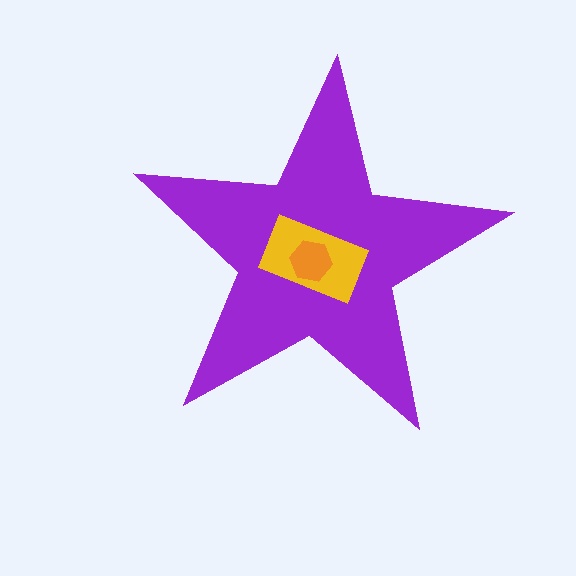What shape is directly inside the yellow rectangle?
The orange hexagon.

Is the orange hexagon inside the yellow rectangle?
Yes.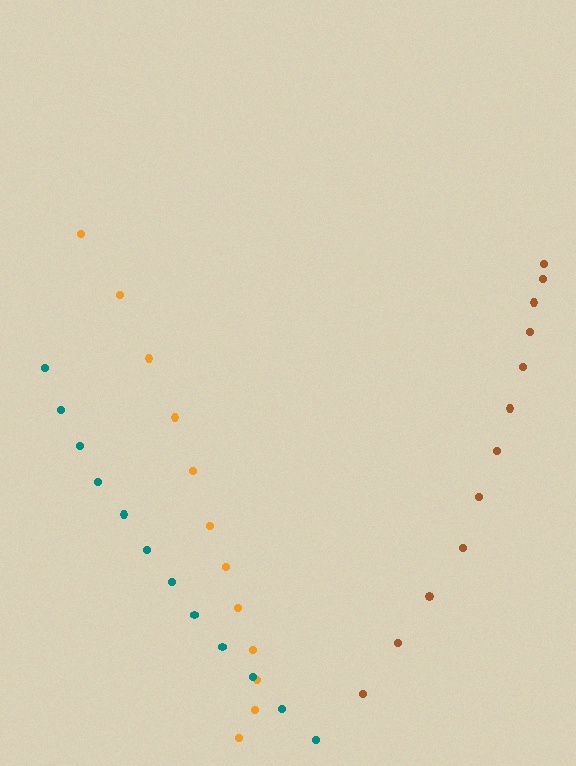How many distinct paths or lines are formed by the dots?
There are 3 distinct paths.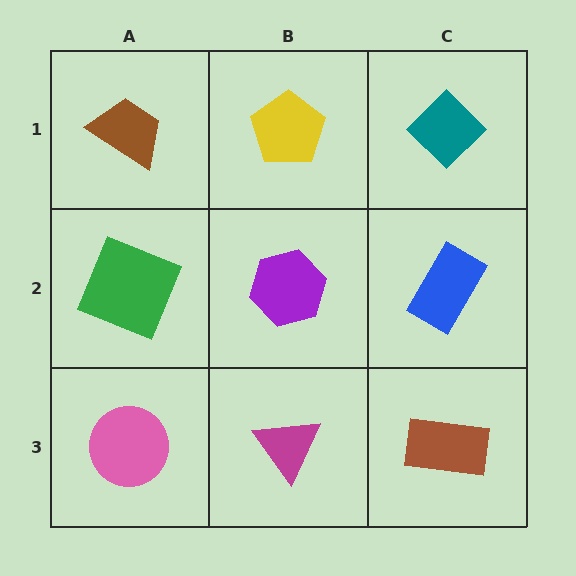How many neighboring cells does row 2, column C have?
3.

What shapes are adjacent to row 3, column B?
A purple hexagon (row 2, column B), a pink circle (row 3, column A), a brown rectangle (row 3, column C).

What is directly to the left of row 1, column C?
A yellow pentagon.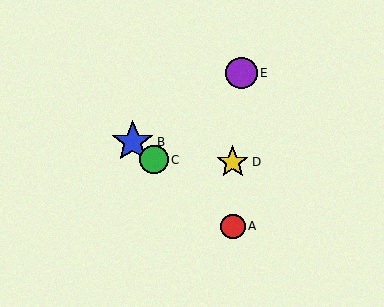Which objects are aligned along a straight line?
Objects A, B, C are aligned along a straight line.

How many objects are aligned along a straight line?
3 objects (A, B, C) are aligned along a straight line.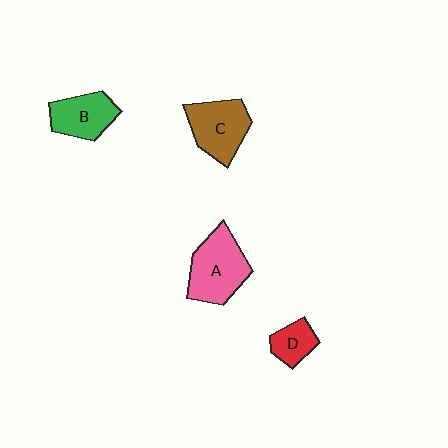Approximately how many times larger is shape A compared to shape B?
Approximately 1.4 times.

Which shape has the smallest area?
Shape D (red).